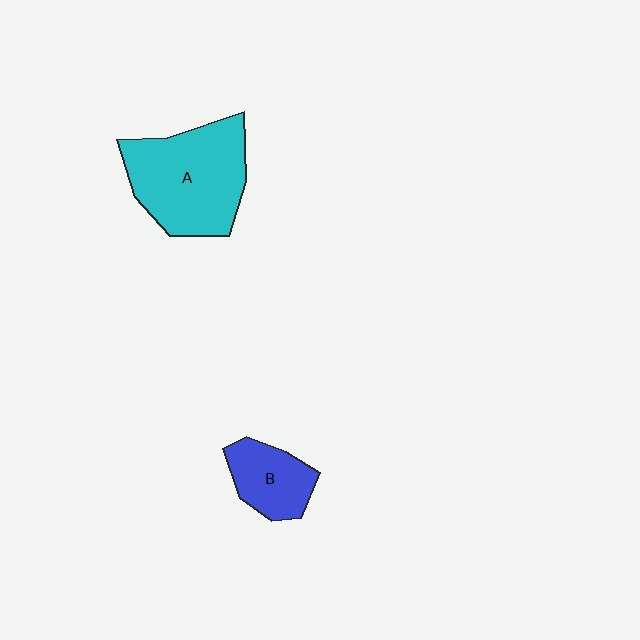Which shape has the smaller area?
Shape B (blue).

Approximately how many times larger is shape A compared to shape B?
Approximately 2.1 times.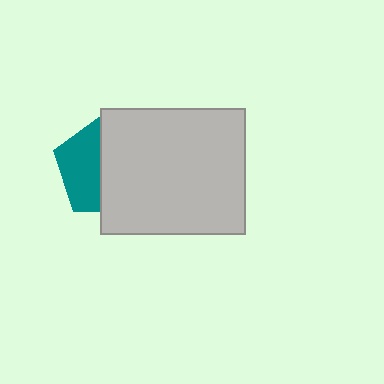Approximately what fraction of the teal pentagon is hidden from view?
Roughly 58% of the teal pentagon is hidden behind the light gray rectangle.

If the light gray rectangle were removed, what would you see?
You would see the complete teal pentagon.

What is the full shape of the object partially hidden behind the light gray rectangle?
The partially hidden object is a teal pentagon.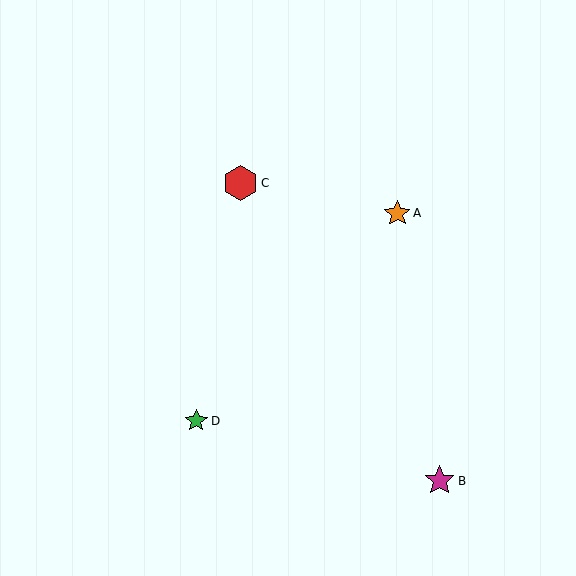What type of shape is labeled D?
Shape D is a green star.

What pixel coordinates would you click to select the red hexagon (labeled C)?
Click at (240, 183) to select the red hexagon C.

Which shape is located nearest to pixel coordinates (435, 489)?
The magenta star (labeled B) at (440, 481) is nearest to that location.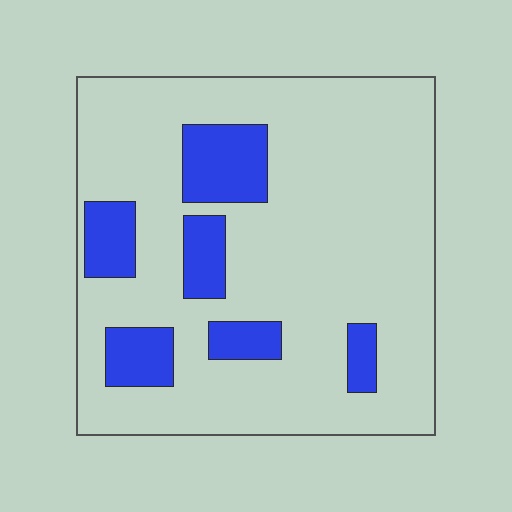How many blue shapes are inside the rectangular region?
6.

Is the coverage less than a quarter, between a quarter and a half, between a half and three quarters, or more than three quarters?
Less than a quarter.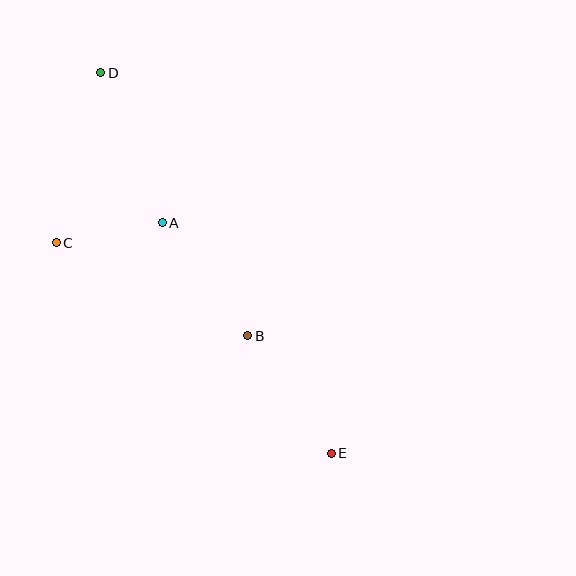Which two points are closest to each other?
Points A and C are closest to each other.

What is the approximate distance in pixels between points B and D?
The distance between B and D is approximately 301 pixels.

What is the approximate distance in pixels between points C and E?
The distance between C and E is approximately 346 pixels.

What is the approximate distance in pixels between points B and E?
The distance between B and E is approximately 144 pixels.